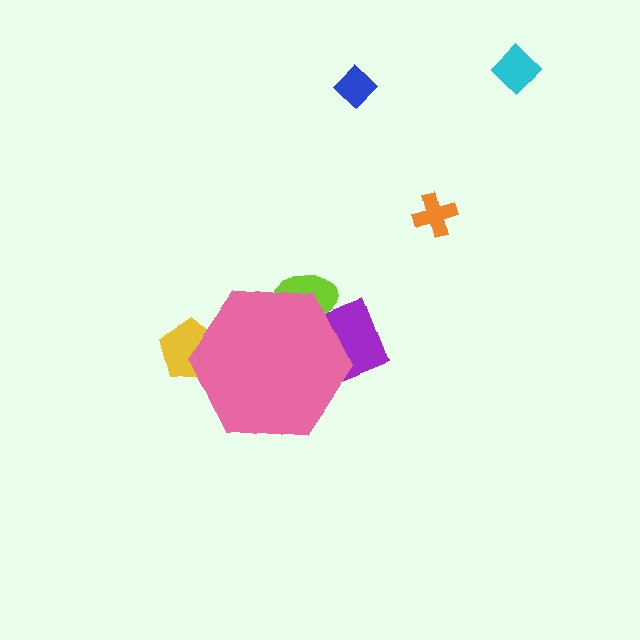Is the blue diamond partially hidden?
No, the blue diamond is fully visible.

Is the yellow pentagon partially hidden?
Yes, the yellow pentagon is partially hidden behind the pink hexagon.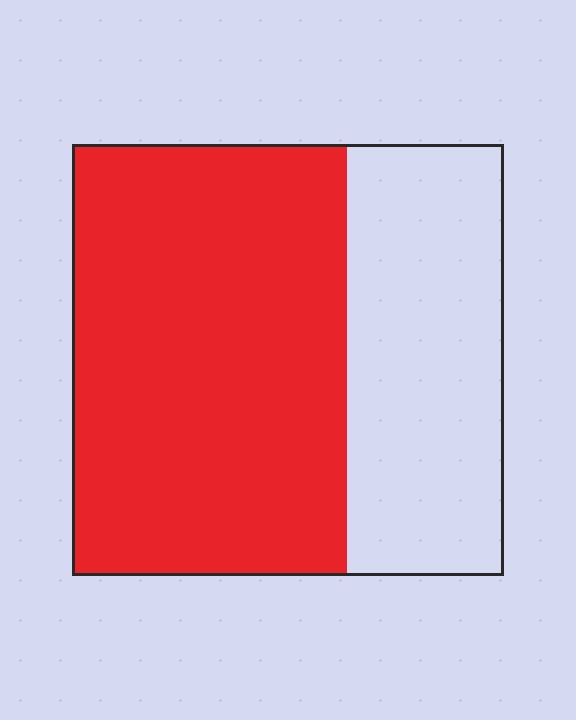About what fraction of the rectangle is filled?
About five eighths (5/8).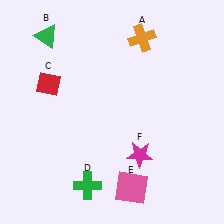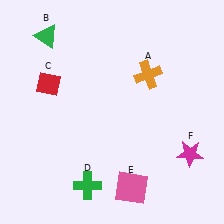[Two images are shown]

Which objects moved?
The objects that moved are: the orange cross (A), the magenta star (F).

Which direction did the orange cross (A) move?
The orange cross (A) moved down.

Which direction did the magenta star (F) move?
The magenta star (F) moved right.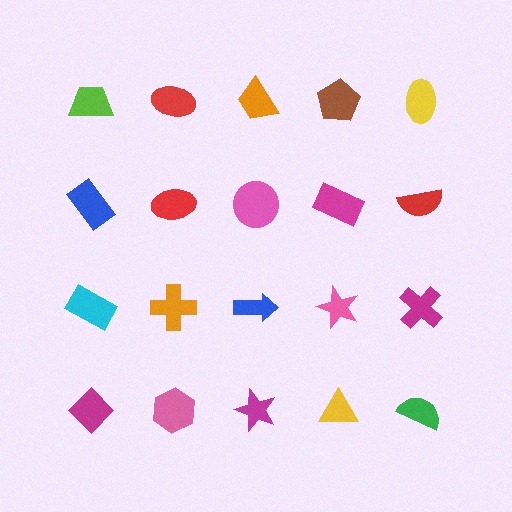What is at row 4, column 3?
A magenta star.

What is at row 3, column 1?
A cyan rectangle.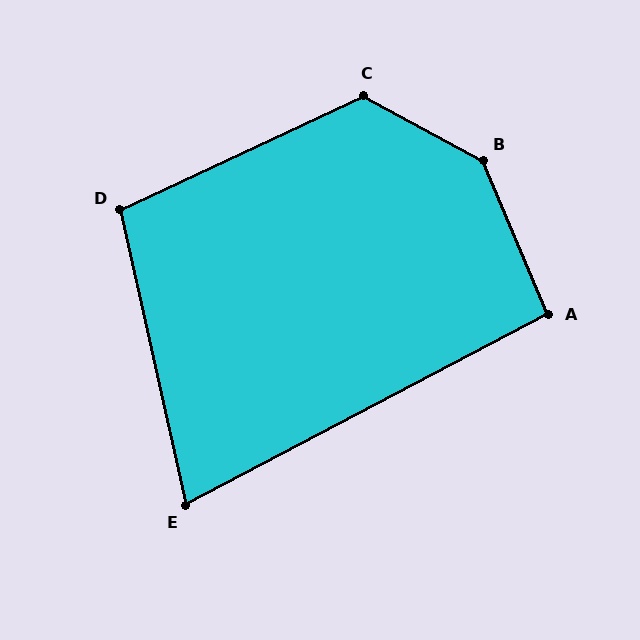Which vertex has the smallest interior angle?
E, at approximately 75 degrees.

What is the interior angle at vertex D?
Approximately 103 degrees (obtuse).